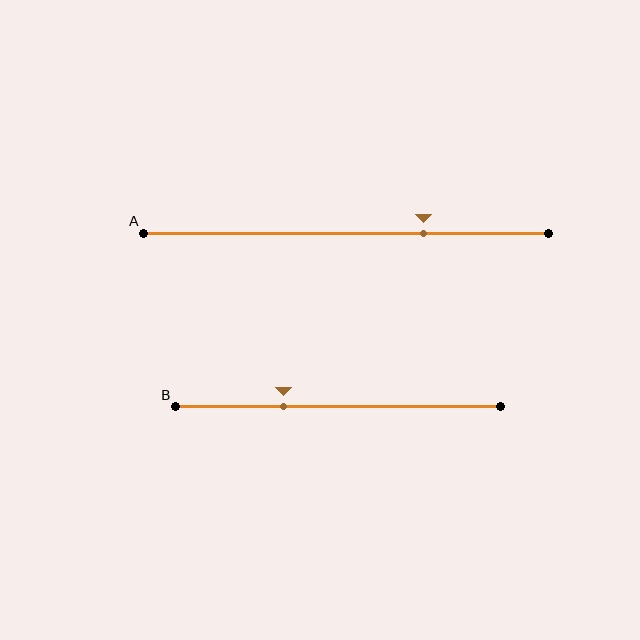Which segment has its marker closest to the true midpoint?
Segment B has its marker closest to the true midpoint.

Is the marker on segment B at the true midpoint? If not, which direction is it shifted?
No, the marker on segment B is shifted to the left by about 17% of the segment length.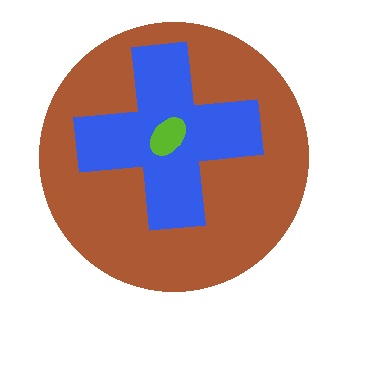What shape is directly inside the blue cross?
The lime ellipse.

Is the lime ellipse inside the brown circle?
Yes.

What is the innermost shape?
The lime ellipse.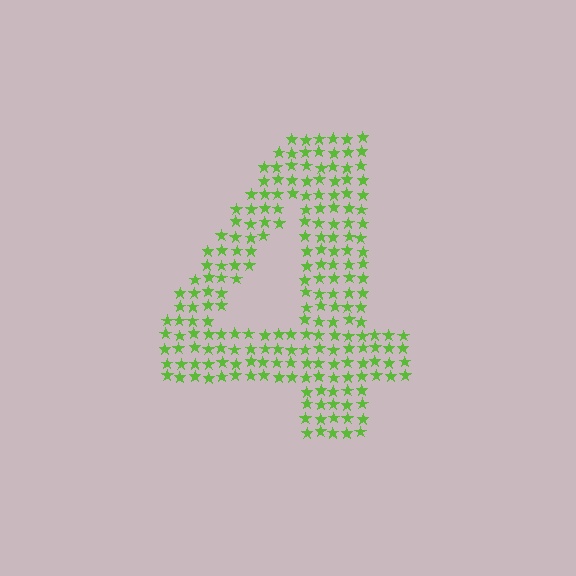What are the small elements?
The small elements are stars.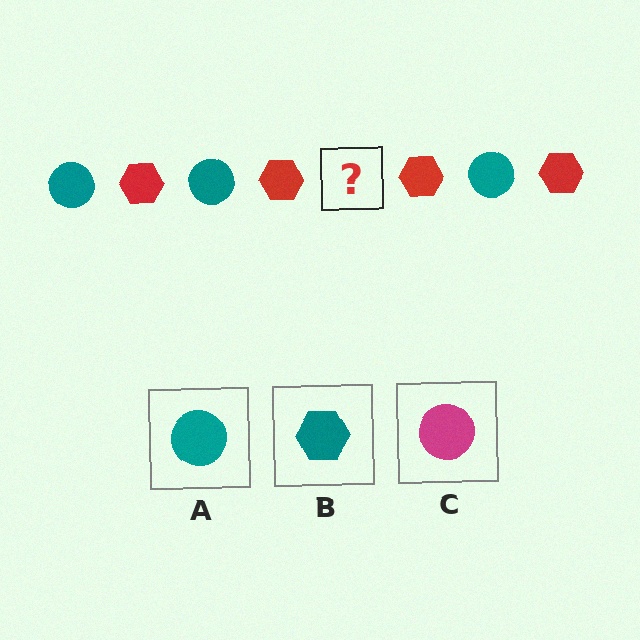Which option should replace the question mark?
Option A.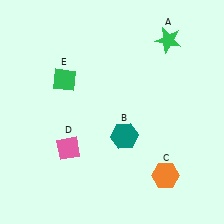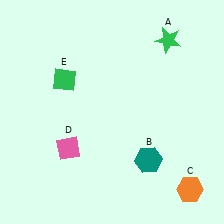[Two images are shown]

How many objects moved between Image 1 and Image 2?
2 objects moved between the two images.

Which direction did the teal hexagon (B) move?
The teal hexagon (B) moved right.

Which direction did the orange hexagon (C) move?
The orange hexagon (C) moved right.